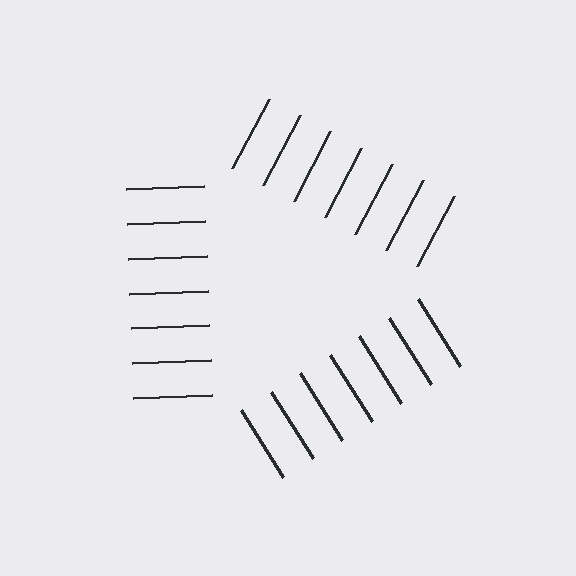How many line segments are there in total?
21 — 7 along each of the 3 edges.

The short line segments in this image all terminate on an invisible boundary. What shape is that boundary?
An illusory triangle — the line segments terminate on its edges but no continuous stroke is drawn.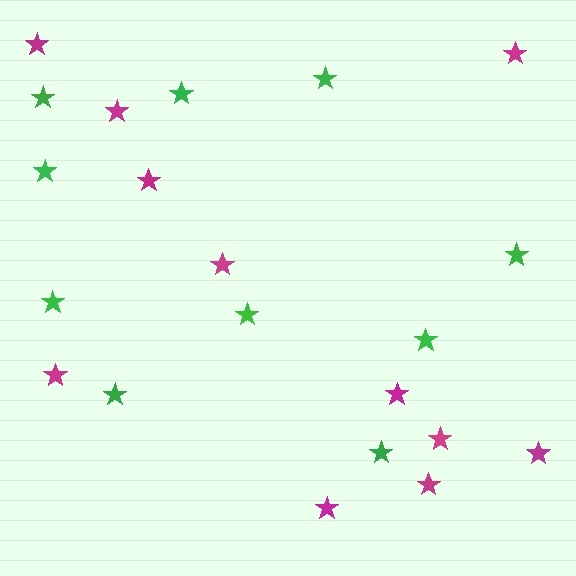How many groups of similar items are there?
There are 2 groups: one group of magenta stars (11) and one group of green stars (10).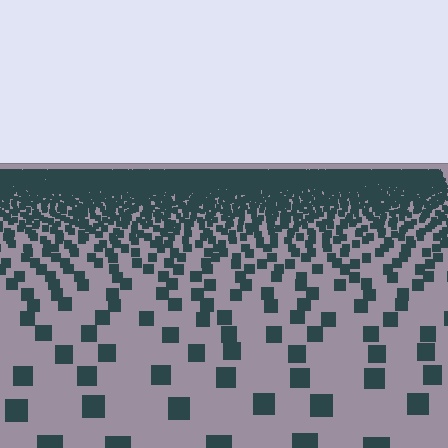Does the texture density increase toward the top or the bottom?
Density increases toward the top.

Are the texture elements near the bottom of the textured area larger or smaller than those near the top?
Larger. Near the bottom, elements are closer to the viewer and appear at a bigger on-screen size.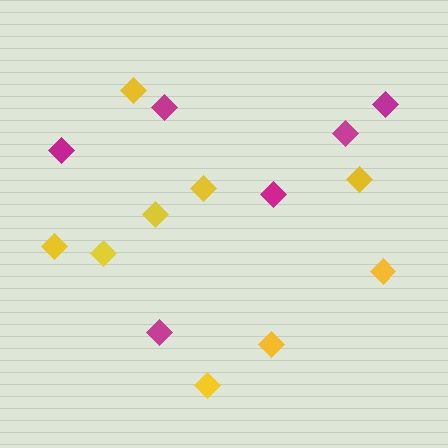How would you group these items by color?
There are 2 groups: one group of yellow diamonds (9) and one group of magenta diamonds (6).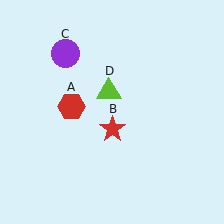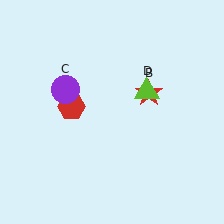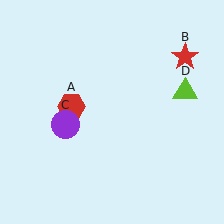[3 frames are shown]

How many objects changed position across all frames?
3 objects changed position: red star (object B), purple circle (object C), lime triangle (object D).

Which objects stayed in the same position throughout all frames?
Red hexagon (object A) remained stationary.